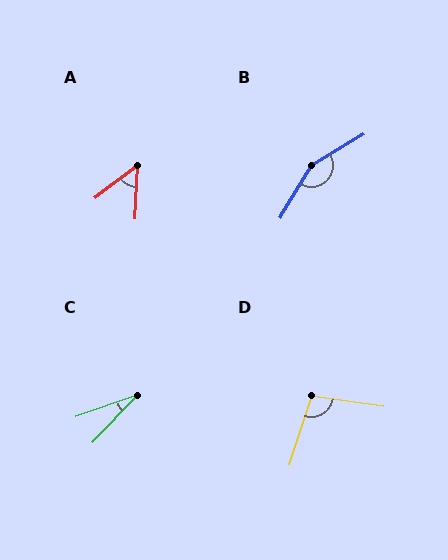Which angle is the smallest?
C, at approximately 27 degrees.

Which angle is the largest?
B, at approximately 152 degrees.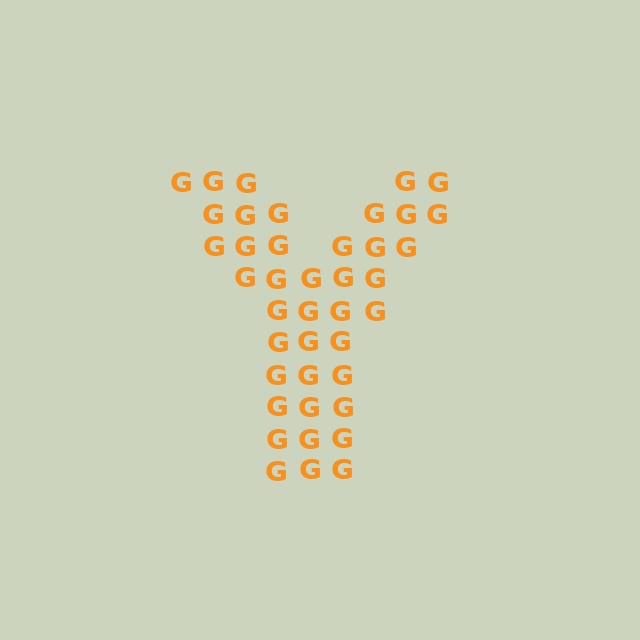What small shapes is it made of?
It is made of small letter G's.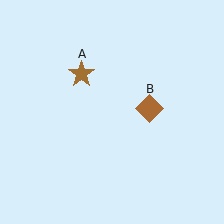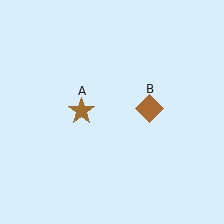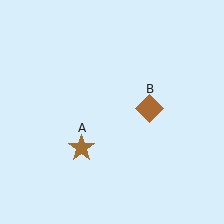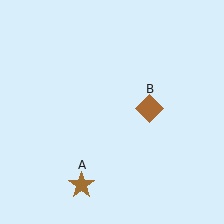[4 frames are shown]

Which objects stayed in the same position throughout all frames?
Brown diamond (object B) remained stationary.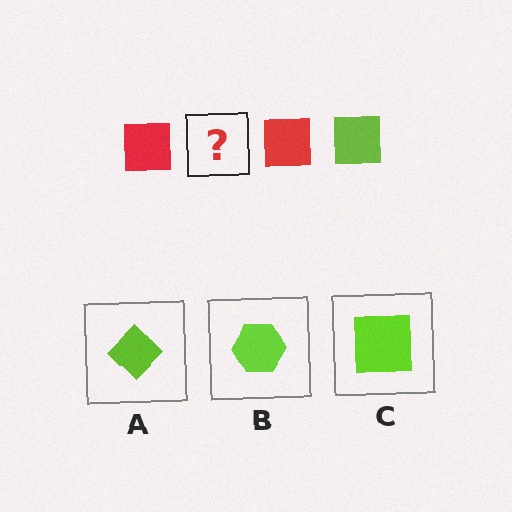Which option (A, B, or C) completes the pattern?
C.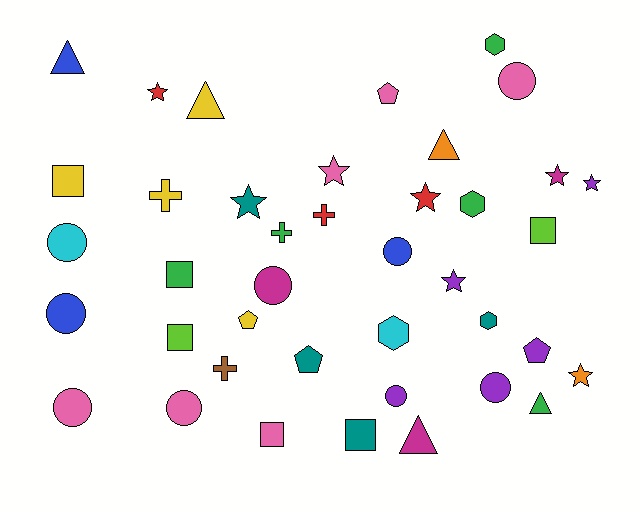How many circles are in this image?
There are 9 circles.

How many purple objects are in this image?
There are 5 purple objects.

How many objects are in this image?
There are 40 objects.